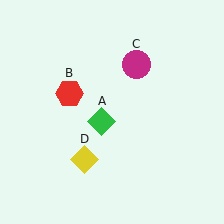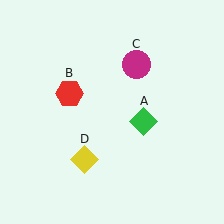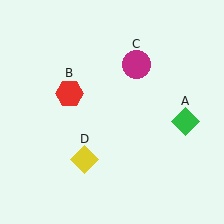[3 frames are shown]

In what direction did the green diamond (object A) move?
The green diamond (object A) moved right.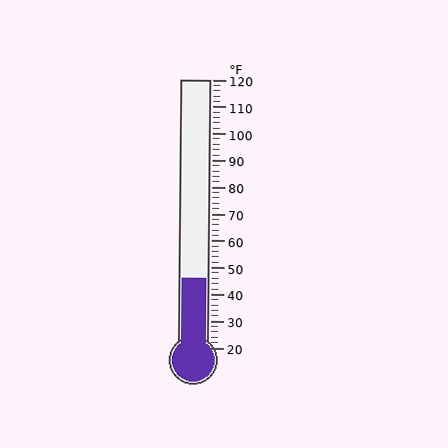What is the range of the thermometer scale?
The thermometer scale ranges from 20°F to 120°F.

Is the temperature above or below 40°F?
The temperature is above 40°F.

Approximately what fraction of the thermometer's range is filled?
The thermometer is filled to approximately 25% of its range.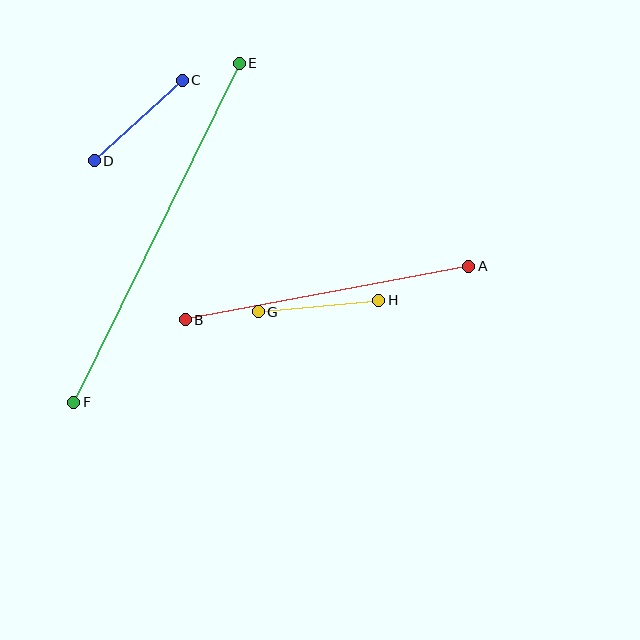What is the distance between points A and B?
The distance is approximately 288 pixels.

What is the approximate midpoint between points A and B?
The midpoint is at approximately (327, 293) pixels.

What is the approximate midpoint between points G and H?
The midpoint is at approximately (318, 306) pixels.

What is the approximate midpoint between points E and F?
The midpoint is at approximately (157, 233) pixels.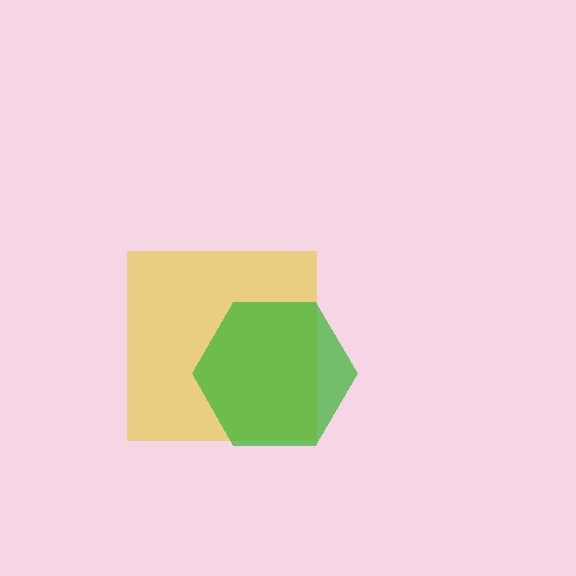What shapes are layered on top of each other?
The layered shapes are: a yellow square, a green hexagon.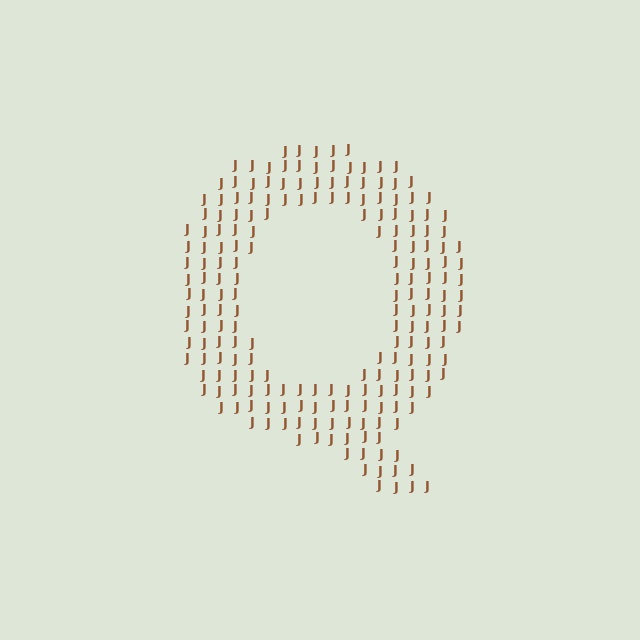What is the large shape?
The large shape is the letter Q.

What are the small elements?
The small elements are letter J's.